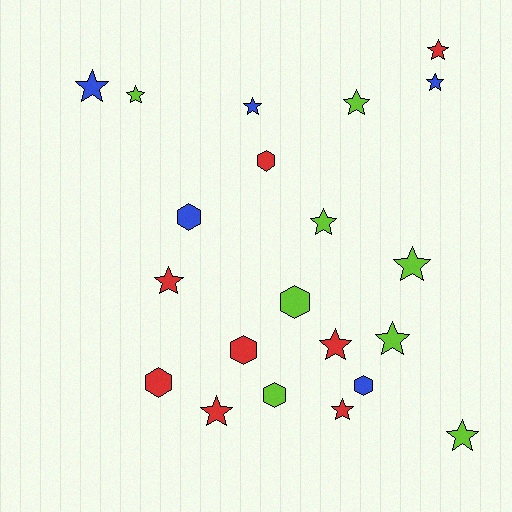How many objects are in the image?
There are 21 objects.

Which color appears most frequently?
Lime, with 8 objects.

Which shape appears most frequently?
Star, with 14 objects.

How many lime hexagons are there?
There are 2 lime hexagons.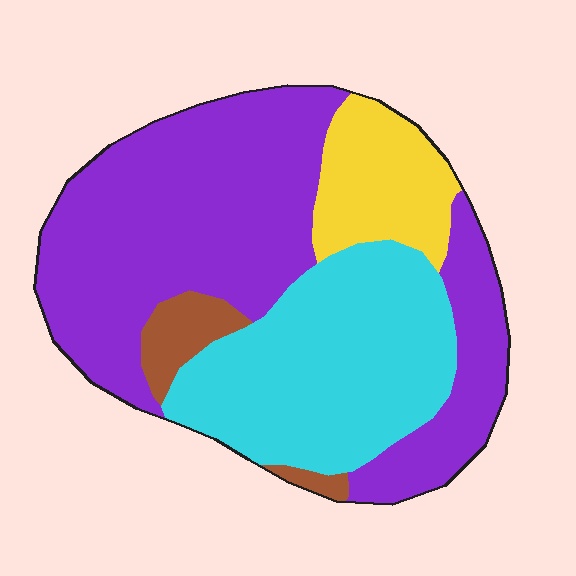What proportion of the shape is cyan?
Cyan takes up about one third (1/3) of the shape.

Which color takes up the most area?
Purple, at roughly 50%.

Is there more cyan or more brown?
Cyan.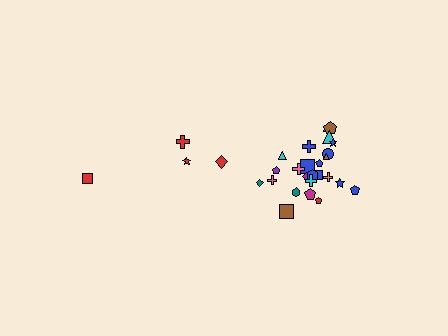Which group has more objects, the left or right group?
The right group.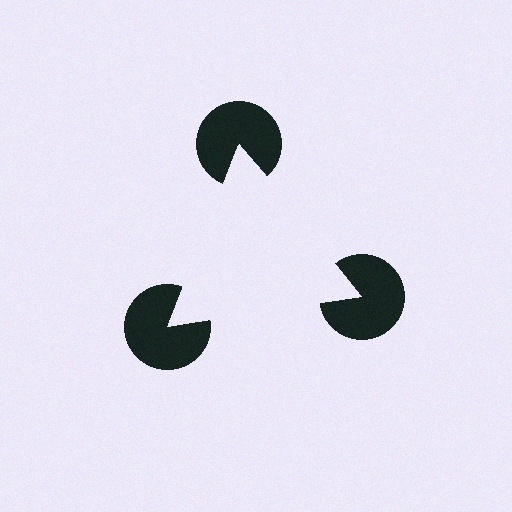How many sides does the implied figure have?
3 sides.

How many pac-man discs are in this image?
There are 3 — one at each vertex of the illusory triangle.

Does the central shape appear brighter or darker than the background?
It typically appears slightly brighter than the background, even though no actual brightness change is drawn.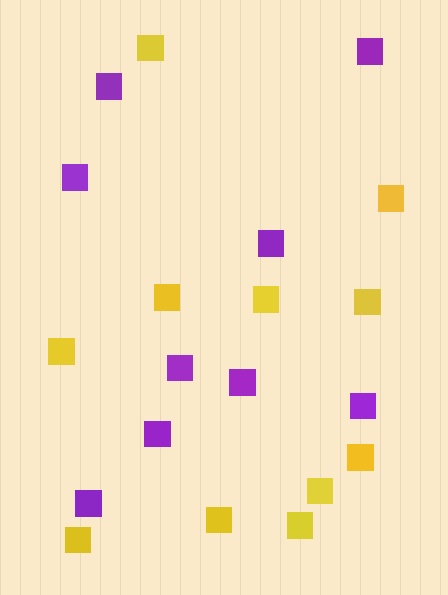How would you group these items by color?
There are 2 groups: one group of yellow squares (11) and one group of purple squares (9).